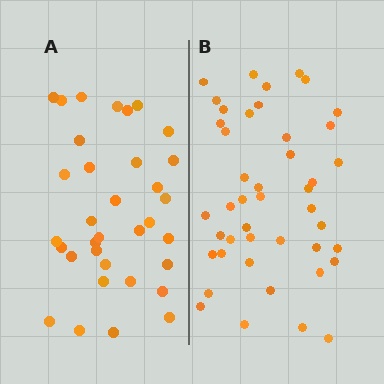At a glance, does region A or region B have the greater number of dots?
Region B (the right region) has more dots.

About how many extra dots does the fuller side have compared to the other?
Region B has roughly 10 or so more dots than region A.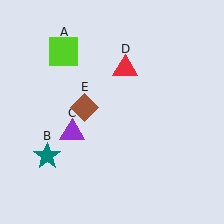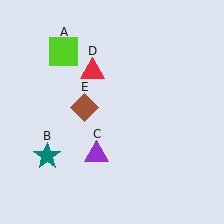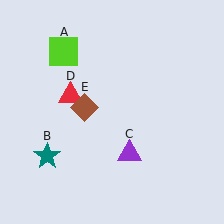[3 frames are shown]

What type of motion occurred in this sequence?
The purple triangle (object C), red triangle (object D) rotated counterclockwise around the center of the scene.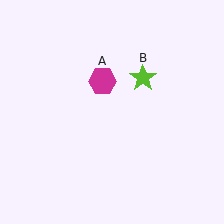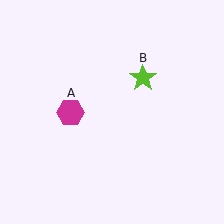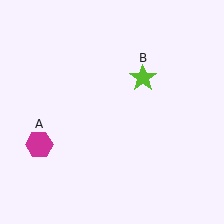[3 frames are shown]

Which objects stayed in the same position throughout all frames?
Lime star (object B) remained stationary.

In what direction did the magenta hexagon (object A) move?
The magenta hexagon (object A) moved down and to the left.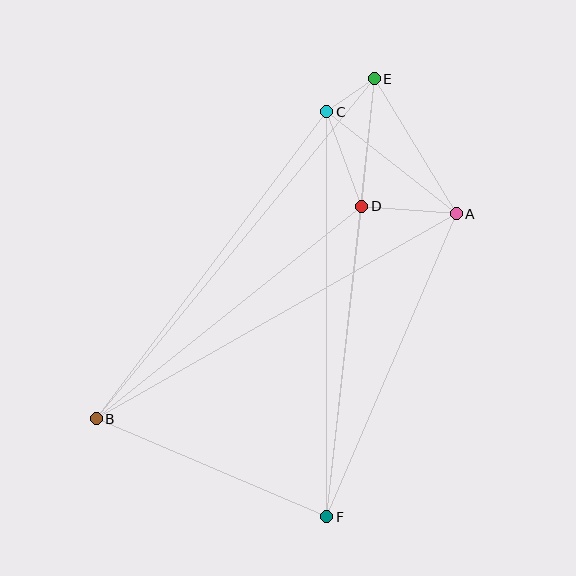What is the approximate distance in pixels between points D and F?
The distance between D and F is approximately 313 pixels.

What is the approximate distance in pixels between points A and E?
The distance between A and E is approximately 158 pixels.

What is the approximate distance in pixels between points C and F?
The distance between C and F is approximately 405 pixels.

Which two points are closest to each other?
Points C and E are closest to each other.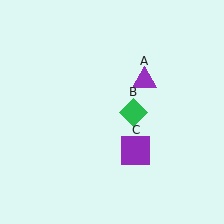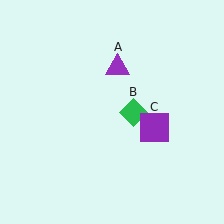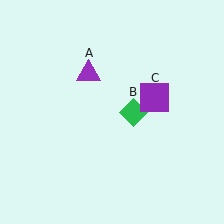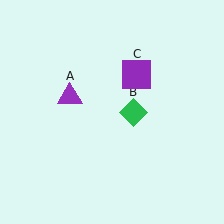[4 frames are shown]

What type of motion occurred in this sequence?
The purple triangle (object A), purple square (object C) rotated counterclockwise around the center of the scene.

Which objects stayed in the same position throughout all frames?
Green diamond (object B) remained stationary.